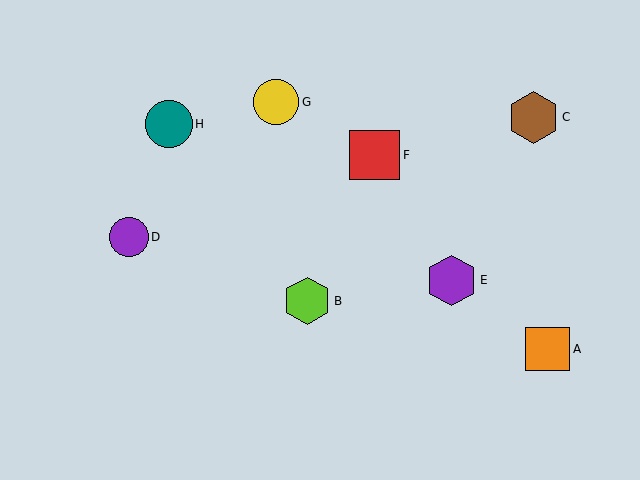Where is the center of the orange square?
The center of the orange square is at (548, 349).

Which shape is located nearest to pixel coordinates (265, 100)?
The yellow circle (labeled G) at (276, 102) is nearest to that location.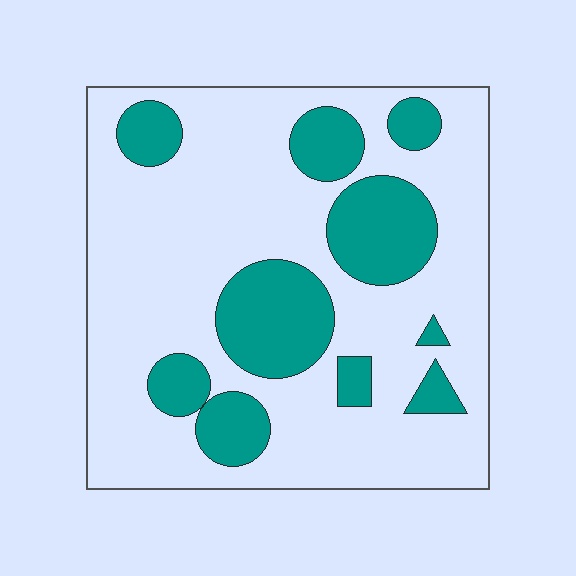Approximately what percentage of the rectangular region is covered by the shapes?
Approximately 25%.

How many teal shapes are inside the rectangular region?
10.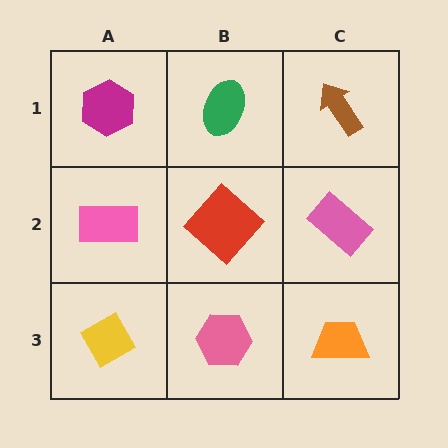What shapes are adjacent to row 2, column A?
A magenta hexagon (row 1, column A), a yellow diamond (row 3, column A), a red diamond (row 2, column B).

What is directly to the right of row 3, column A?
A pink hexagon.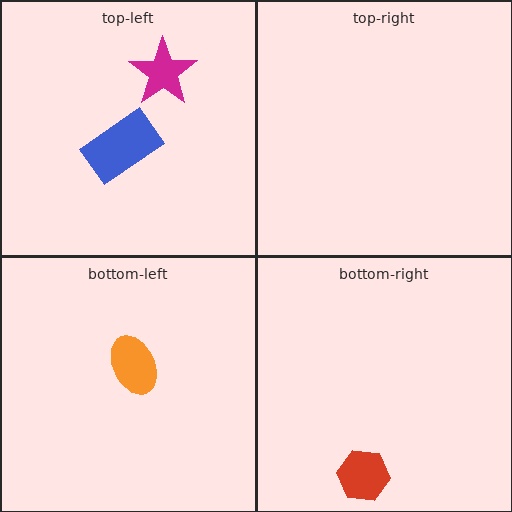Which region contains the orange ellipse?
The bottom-left region.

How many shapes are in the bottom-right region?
1.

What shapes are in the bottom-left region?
The orange ellipse.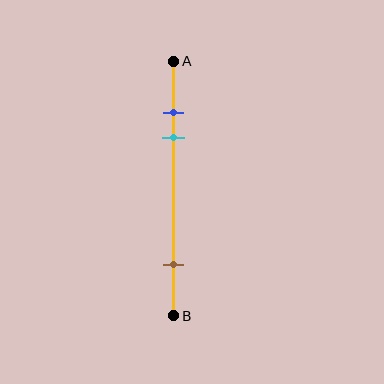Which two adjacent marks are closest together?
The blue and cyan marks are the closest adjacent pair.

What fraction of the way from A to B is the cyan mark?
The cyan mark is approximately 30% (0.3) of the way from A to B.